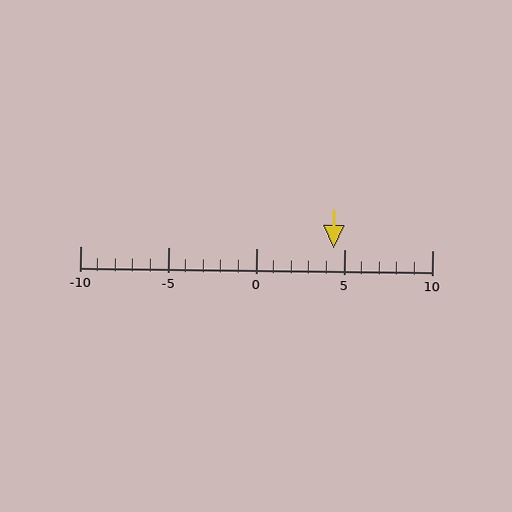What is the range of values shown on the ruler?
The ruler shows values from -10 to 10.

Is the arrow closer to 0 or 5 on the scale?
The arrow is closer to 5.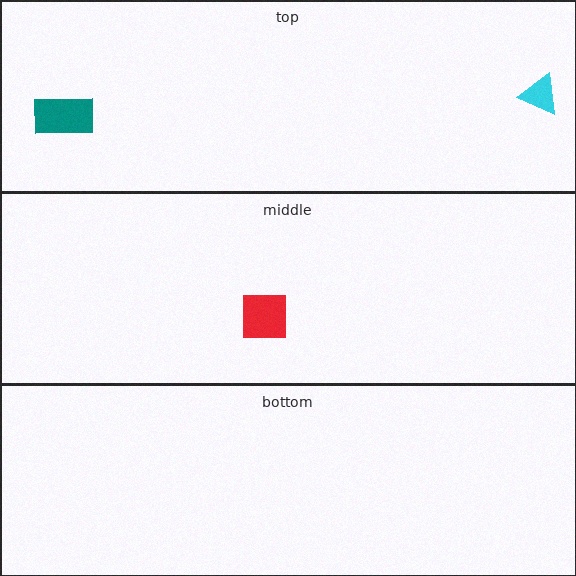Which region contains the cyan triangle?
The top region.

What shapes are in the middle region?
The red square.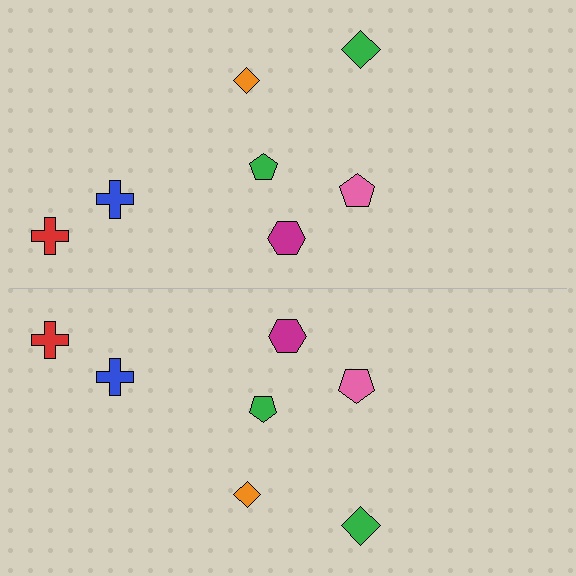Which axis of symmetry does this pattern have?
The pattern has a horizontal axis of symmetry running through the center of the image.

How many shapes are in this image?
There are 14 shapes in this image.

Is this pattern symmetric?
Yes, this pattern has bilateral (reflection) symmetry.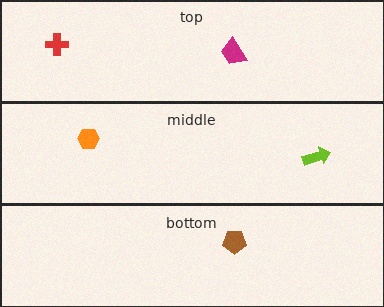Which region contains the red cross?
The top region.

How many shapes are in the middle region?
2.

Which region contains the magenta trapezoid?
The top region.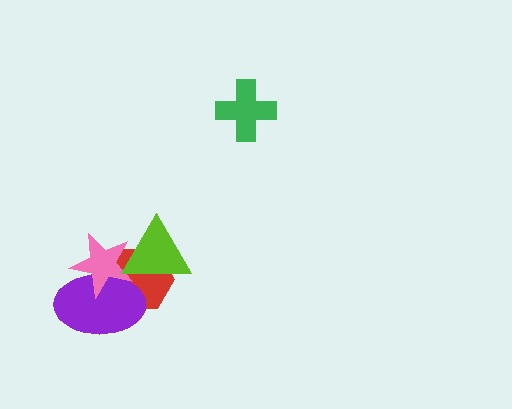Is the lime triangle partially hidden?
No, no other shape covers it.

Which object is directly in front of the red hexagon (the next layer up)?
The purple ellipse is directly in front of the red hexagon.